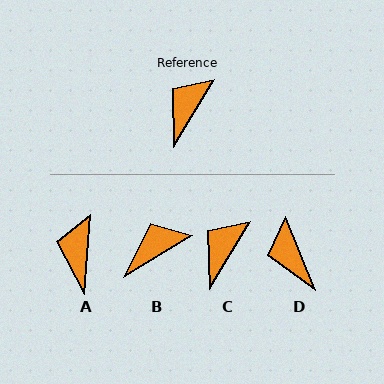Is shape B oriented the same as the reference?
No, it is off by about 28 degrees.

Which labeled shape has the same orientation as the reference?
C.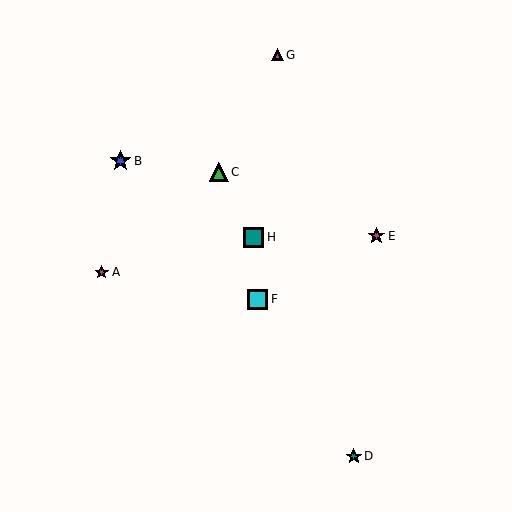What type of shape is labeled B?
Shape B is a blue star.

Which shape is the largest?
The blue star (labeled B) is the largest.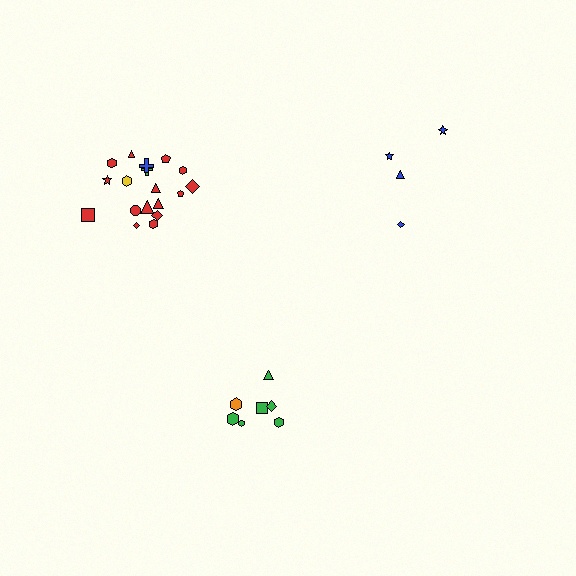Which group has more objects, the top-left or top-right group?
The top-left group.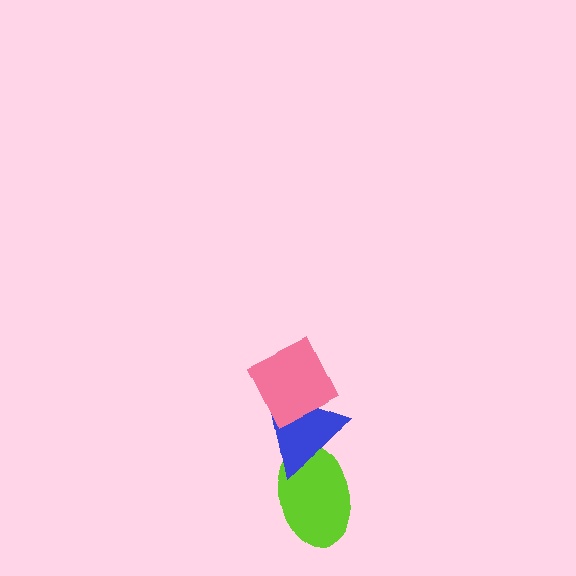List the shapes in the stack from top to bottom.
From top to bottom: the pink diamond, the blue triangle, the lime ellipse.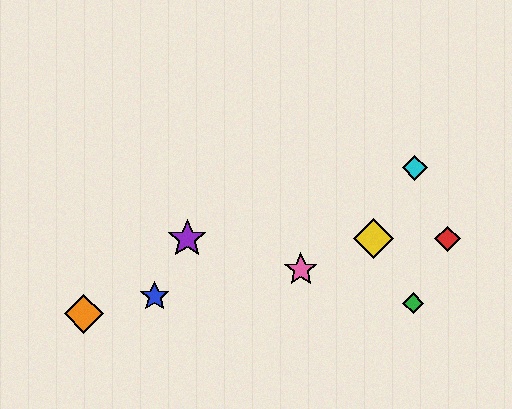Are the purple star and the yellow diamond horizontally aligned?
Yes, both are at y≈239.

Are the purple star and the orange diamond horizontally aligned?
No, the purple star is at y≈239 and the orange diamond is at y≈314.